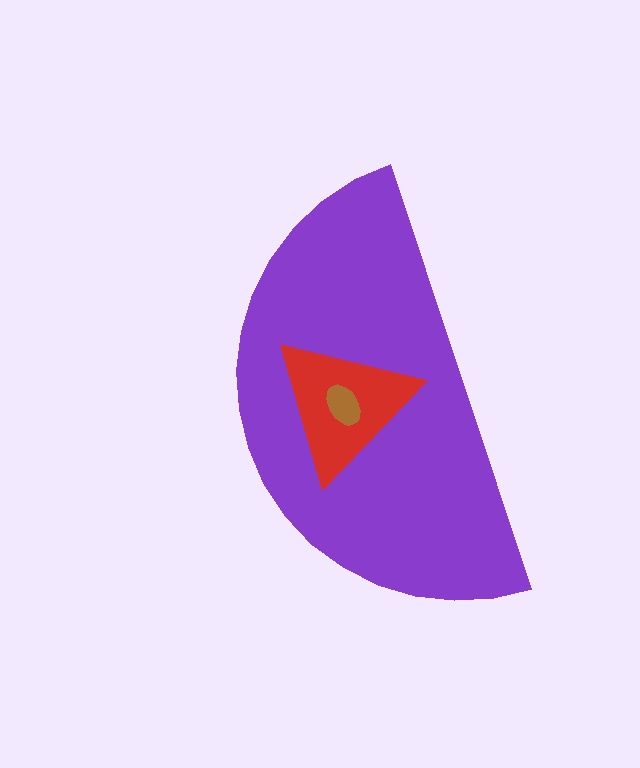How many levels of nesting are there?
3.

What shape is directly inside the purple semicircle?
The red triangle.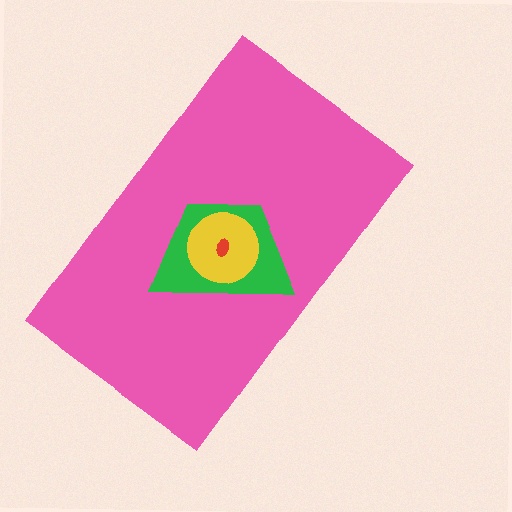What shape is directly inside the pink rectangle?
The green trapezoid.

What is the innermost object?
The red ellipse.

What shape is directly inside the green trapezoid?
The yellow circle.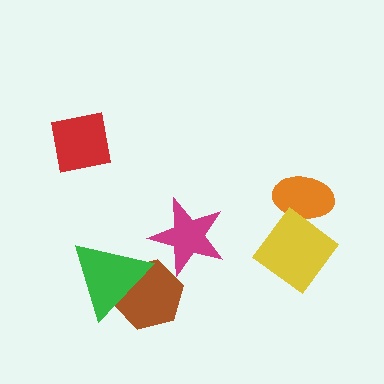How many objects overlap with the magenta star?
0 objects overlap with the magenta star.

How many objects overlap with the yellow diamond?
1 object overlaps with the yellow diamond.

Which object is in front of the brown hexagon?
The green triangle is in front of the brown hexagon.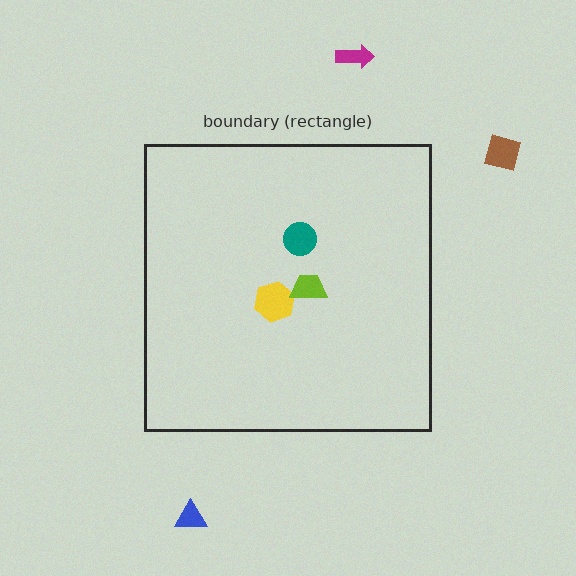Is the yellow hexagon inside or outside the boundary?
Inside.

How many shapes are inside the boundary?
3 inside, 3 outside.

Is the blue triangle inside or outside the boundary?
Outside.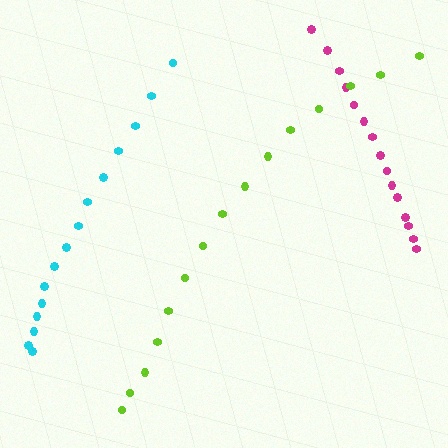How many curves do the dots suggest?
There are 3 distinct paths.